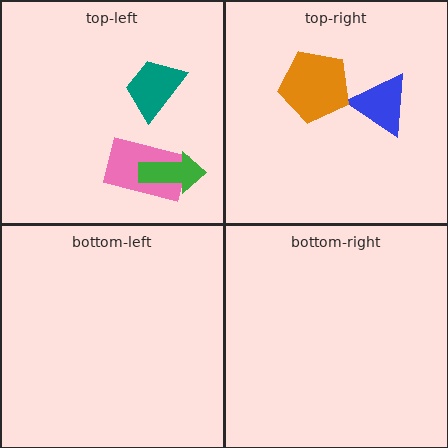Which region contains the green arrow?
The top-left region.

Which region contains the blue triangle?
The top-right region.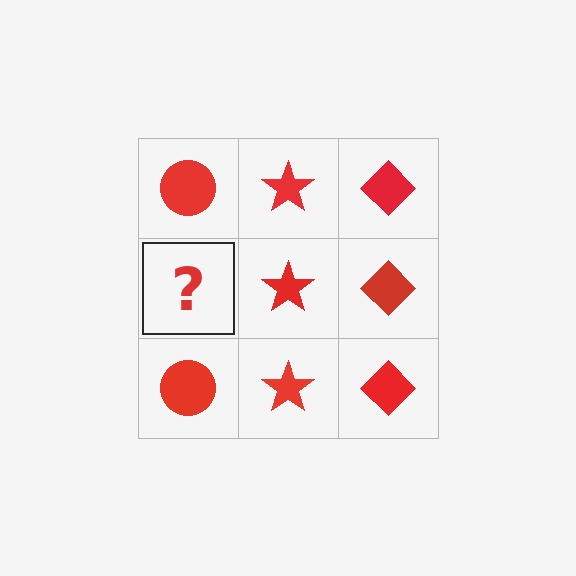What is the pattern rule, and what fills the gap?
The rule is that each column has a consistent shape. The gap should be filled with a red circle.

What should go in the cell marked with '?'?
The missing cell should contain a red circle.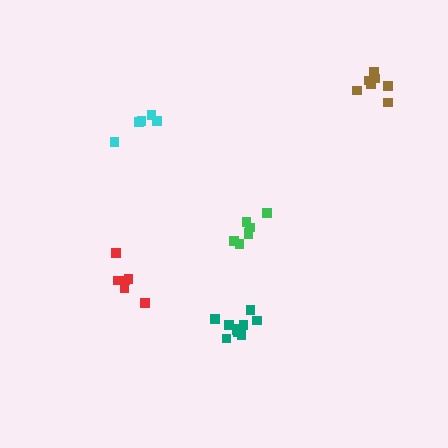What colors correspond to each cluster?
The clusters are colored: cyan, green, red, teal, brown.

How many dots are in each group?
Group 1: 5 dots, Group 2: 7 dots, Group 3: 6 dots, Group 4: 11 dots, Group 5: 7 dots (36 total).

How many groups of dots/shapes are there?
There are 5 groups.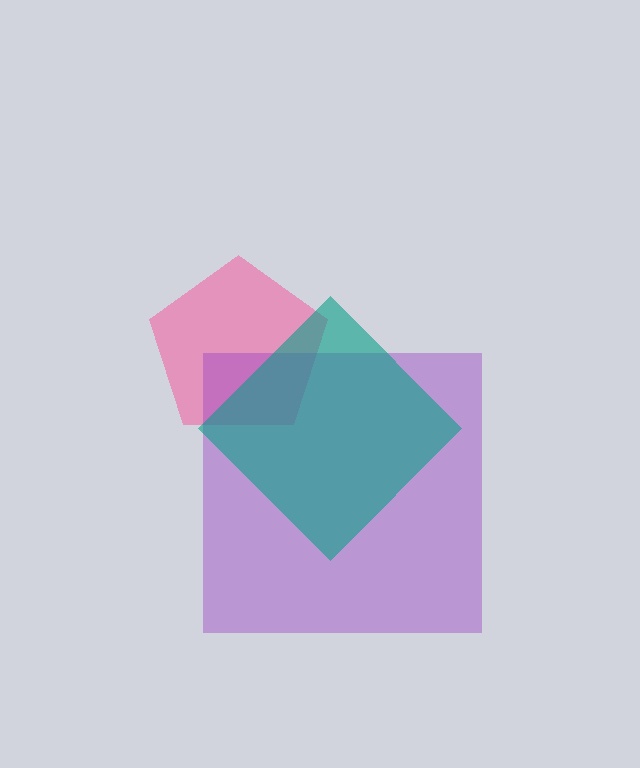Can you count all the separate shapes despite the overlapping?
Yes, there are 3 separate shapes.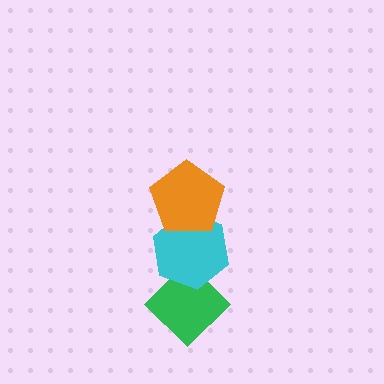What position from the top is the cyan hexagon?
The cyan hexagon is 2nd from the top.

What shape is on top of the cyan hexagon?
The orange pentagon is on top of the cyan hexagon.